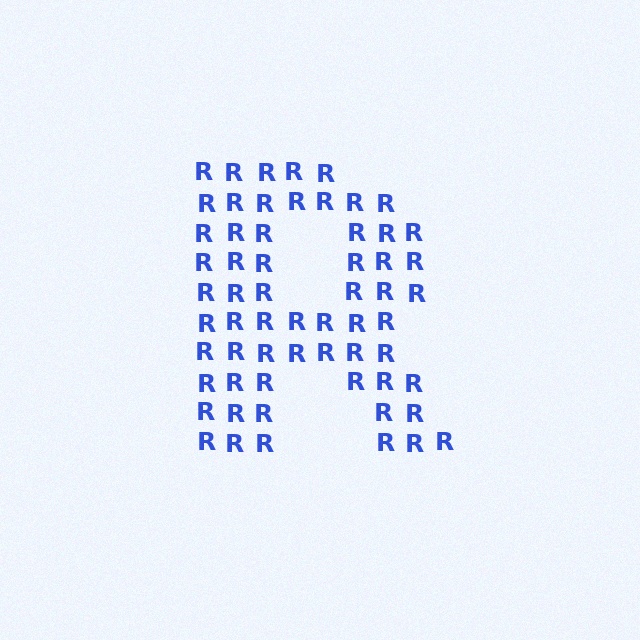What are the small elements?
The small elements are letter R's.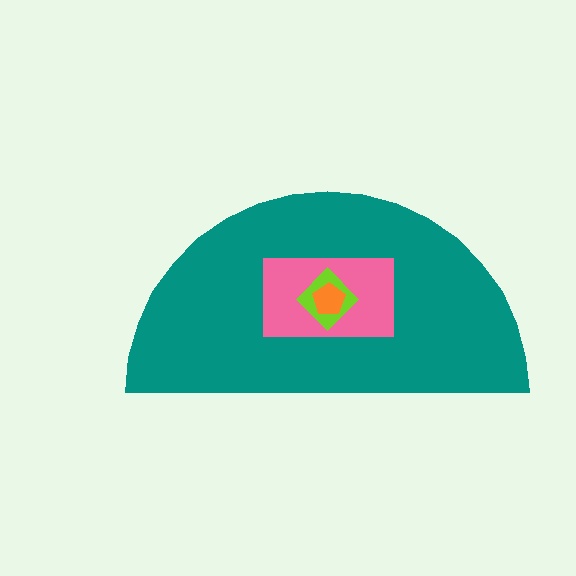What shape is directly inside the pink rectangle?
The lime diamond.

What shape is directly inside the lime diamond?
The orange pentagon.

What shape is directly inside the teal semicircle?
The pink rectangle.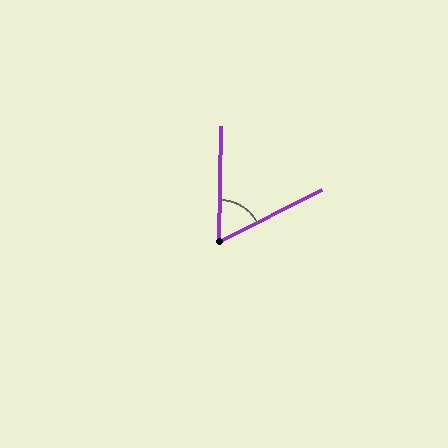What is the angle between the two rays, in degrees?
Approximately 62 degrees.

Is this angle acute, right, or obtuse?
It is acute.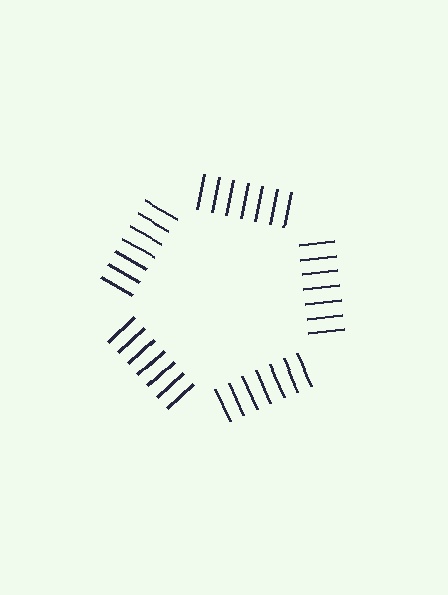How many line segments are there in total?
35 — 7 along each of the 5 edges.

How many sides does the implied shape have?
5 sides — the line-ends trace a pentagon.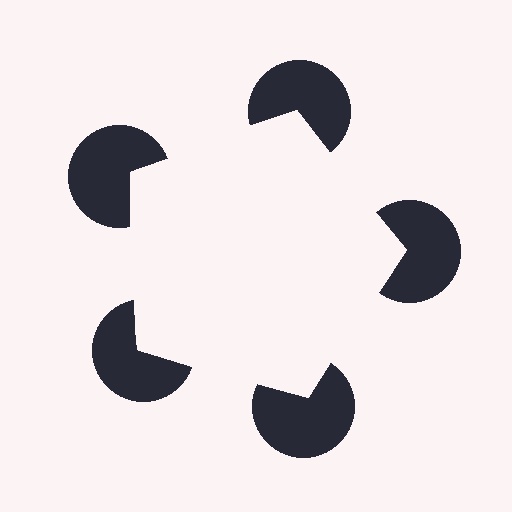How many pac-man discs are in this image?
There are 5 — one at each vertex of the illusory pentagon.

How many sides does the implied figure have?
5 sides.